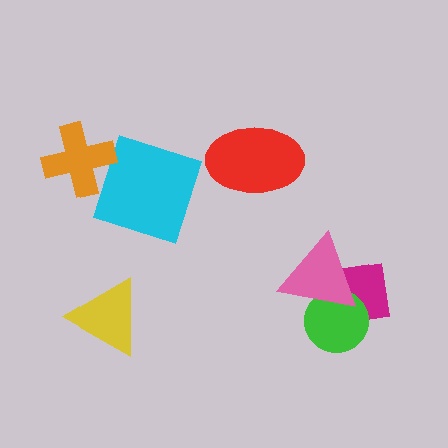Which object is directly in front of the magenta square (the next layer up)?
The green circle is directly in front of the magenta square.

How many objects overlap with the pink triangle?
2 objects overlap with the pink triangle.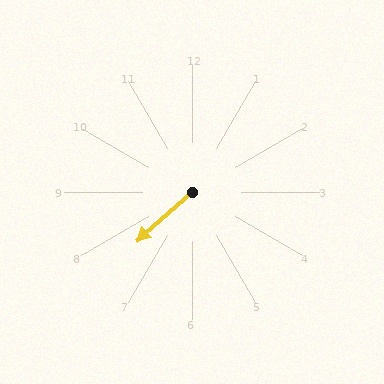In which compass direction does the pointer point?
Southwest.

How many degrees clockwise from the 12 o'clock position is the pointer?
Approximately 229 degrees.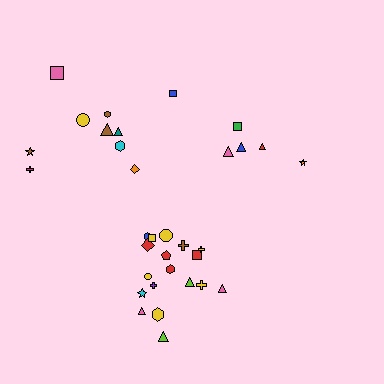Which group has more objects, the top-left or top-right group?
The top-left group.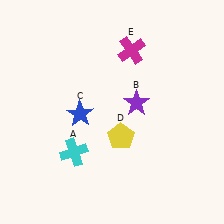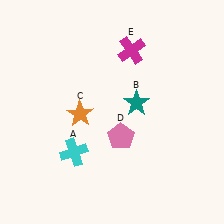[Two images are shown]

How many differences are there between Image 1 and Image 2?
There are 3 differences between the two images.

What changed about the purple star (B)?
In Image 1, B is purple. In Image 2, it changed to teal.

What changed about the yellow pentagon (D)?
In Image 1, D is yellow. In Image 2, it changed to pink.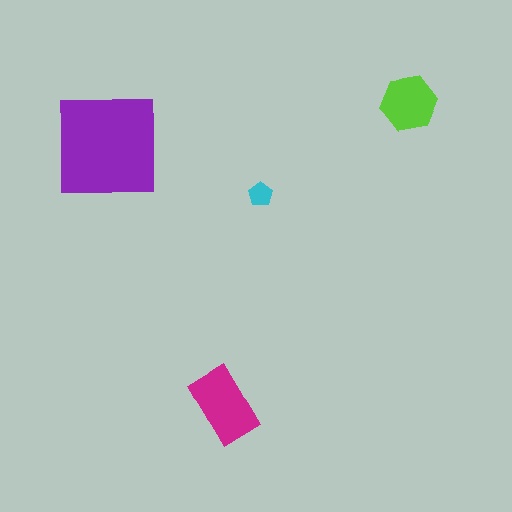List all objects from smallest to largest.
The cyan pentagon, the lime hexagon, the magenta rectangle, the purple square.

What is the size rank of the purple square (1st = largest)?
1st.